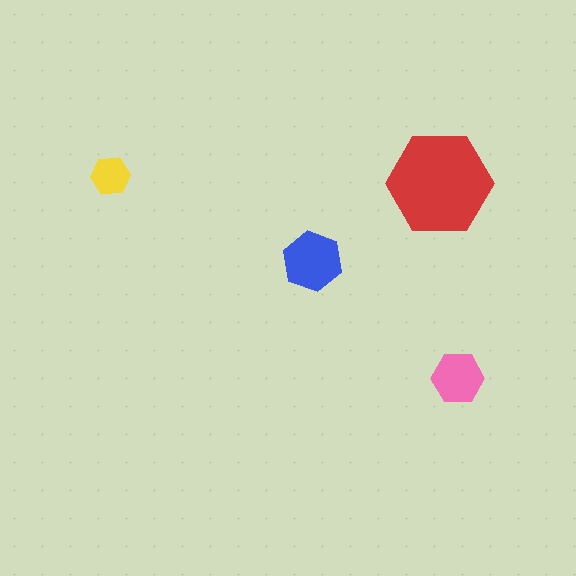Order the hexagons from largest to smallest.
the red one, the blue one, the pink one, the yellow one.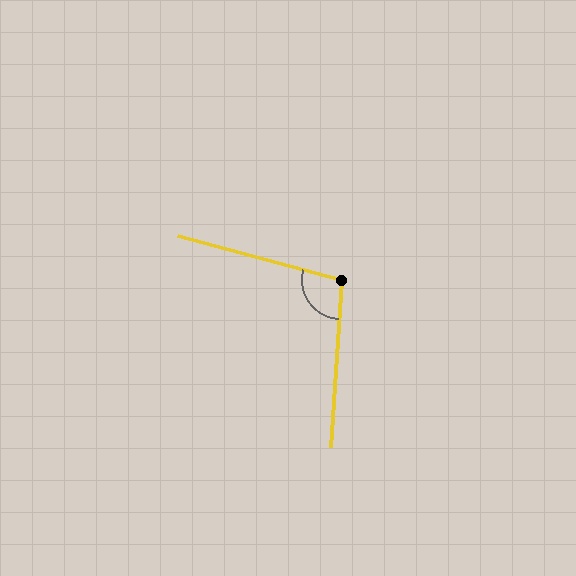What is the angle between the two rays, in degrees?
Approximately 102 degrees.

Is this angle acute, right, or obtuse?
It is obtuse.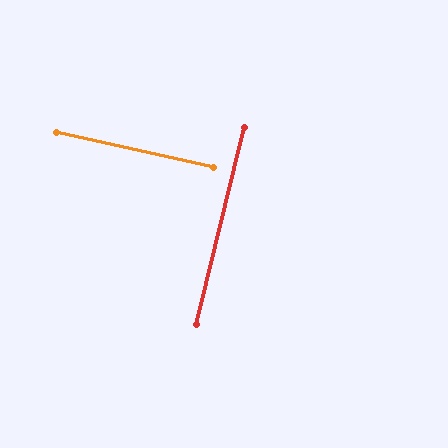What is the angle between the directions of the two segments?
Approximately 89 degrees.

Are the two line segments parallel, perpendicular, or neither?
Perpendicular — they meet at approximately 89°.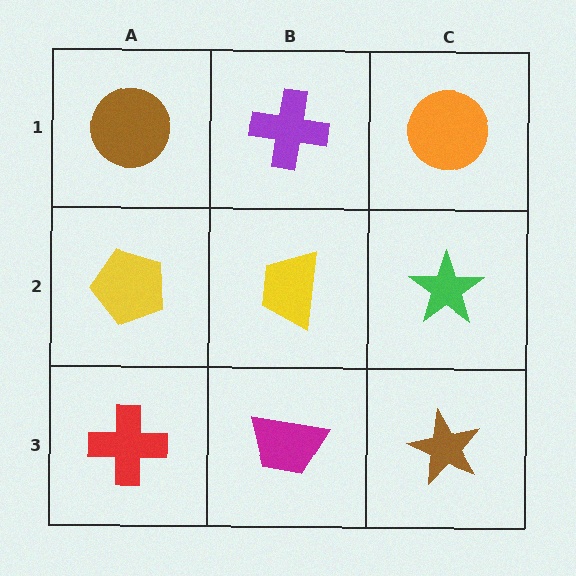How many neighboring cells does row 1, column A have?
2.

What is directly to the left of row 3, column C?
A magenta trapezoid.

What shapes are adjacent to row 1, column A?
A yellow pentagon (row 2, column A), a purple cross (row 1, column B).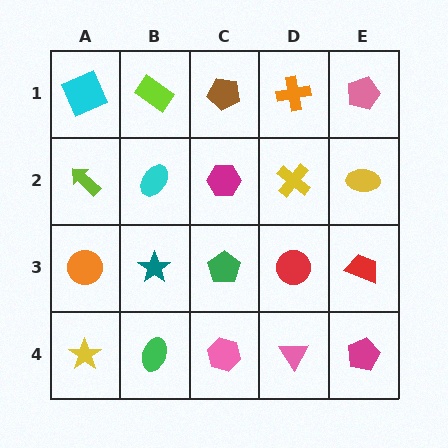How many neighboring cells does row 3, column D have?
4.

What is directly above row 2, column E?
A pink pentagon.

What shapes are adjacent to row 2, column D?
An orange cross (row 1, column D), a red circle (row 3, column D), a magenta hexagon (row 2, column C), a yellow ellipse (row 2, column E).